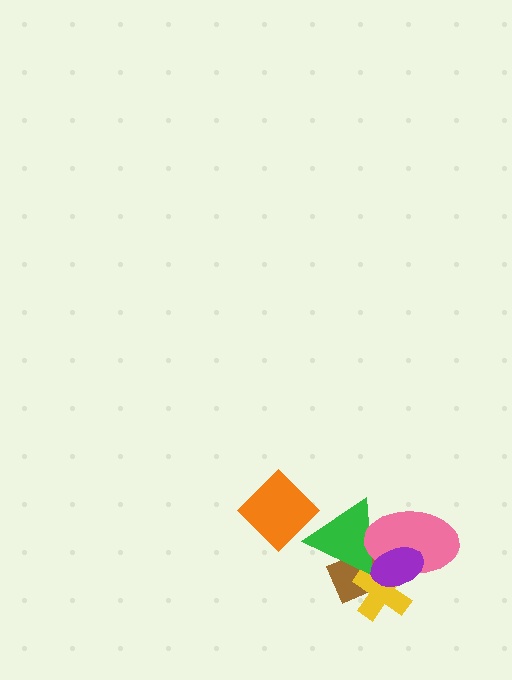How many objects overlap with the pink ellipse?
4 objects overlap with the pink ellipse.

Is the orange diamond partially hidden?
Yes, it is partially covered by another shape.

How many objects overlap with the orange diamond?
1 object overlaps with the orange diamond.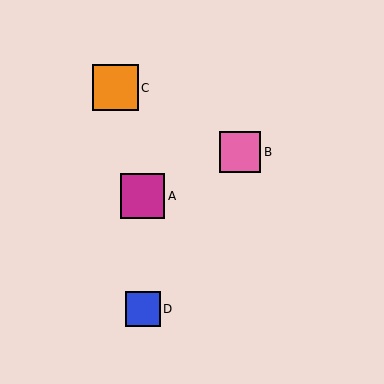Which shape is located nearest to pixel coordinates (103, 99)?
The orange square (labeled C) at (115, 88) is nearest to that location.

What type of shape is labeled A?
Shape A is a magenta square.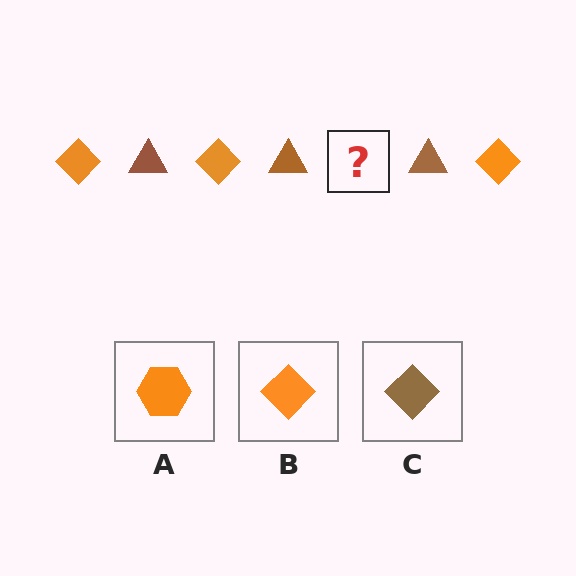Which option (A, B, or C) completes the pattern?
B.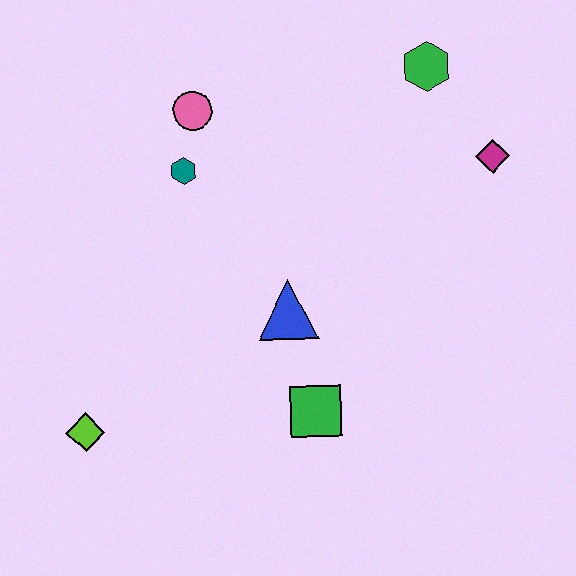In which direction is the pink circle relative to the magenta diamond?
The pink circle is to the left of the magenta diamond.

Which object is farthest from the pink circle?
The lime diamond is farthest from the pink circle.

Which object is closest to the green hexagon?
The magenta diamond is closest to the green hexagon.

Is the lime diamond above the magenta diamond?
No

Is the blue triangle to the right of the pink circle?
Yes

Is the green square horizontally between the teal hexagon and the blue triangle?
No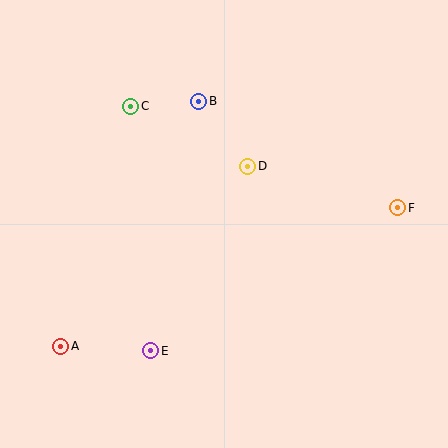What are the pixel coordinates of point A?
Point A is at (61, 346).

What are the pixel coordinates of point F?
Point F is at (398, 208).